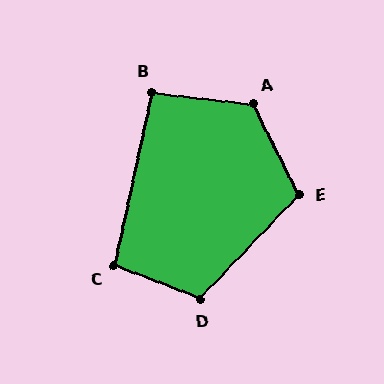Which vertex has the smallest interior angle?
B, at approximately 96 degrees.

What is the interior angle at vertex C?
Approximately 99 degrees (obtuse).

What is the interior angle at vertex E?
Approximately 110 degrees (obtuse).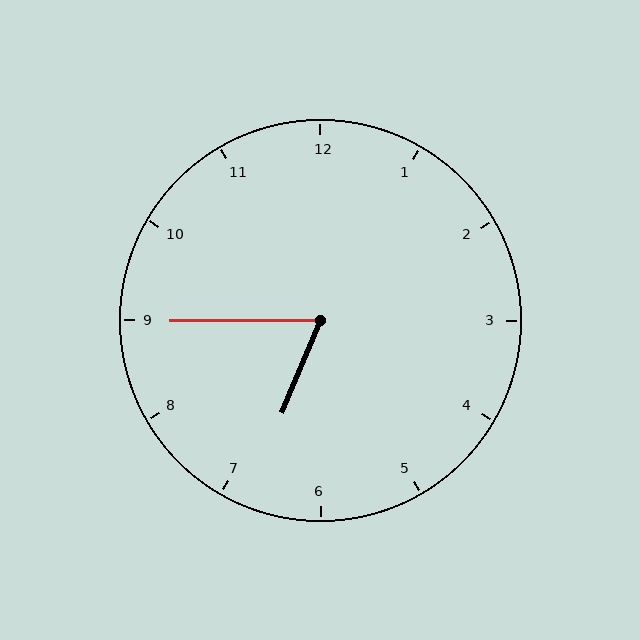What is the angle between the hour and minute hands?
Approximately 68 degrees.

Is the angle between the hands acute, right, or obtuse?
It is acute.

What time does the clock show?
6:45.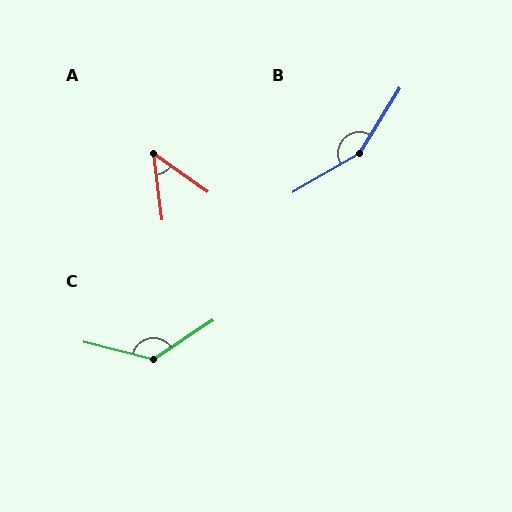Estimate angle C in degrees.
Approximately 132 degrees.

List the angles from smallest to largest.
A (47°), C (132°), B (151°).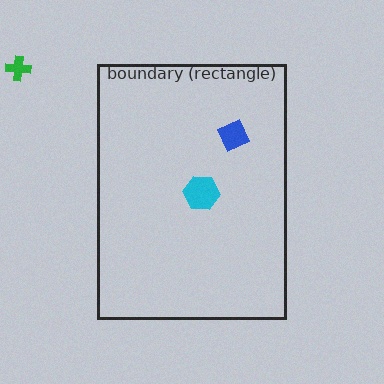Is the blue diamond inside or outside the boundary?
Inside.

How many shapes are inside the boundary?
2 inside, 1 outside.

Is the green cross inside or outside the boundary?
Outside.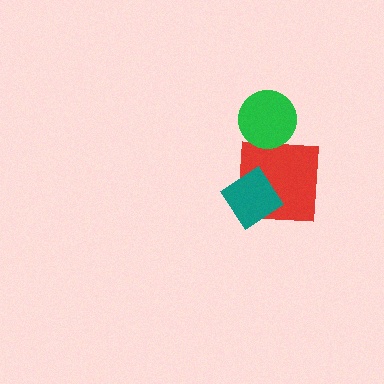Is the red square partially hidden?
Yes, it is partially covered by another shape.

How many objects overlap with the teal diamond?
1 object overlaps with the teal diamond.